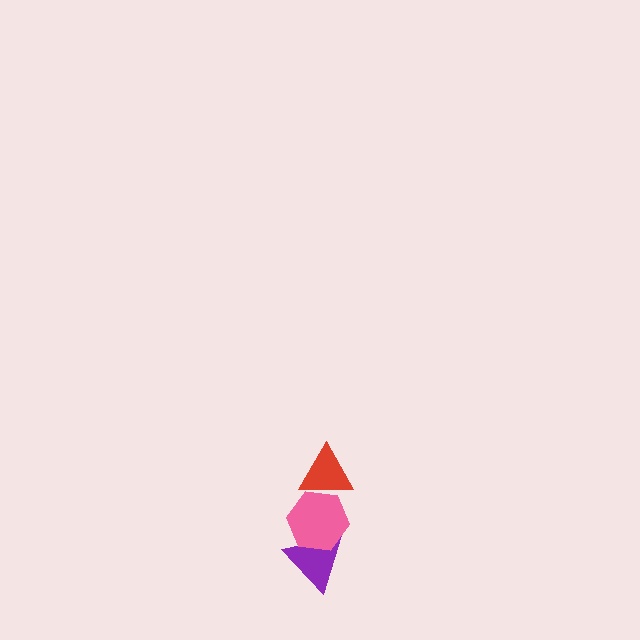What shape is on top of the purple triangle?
The pink hexagon is on top of the purple triangle.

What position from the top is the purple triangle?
The purple triangle is 3rd from the top.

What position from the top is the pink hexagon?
The pink hexagon is 2nd from the top.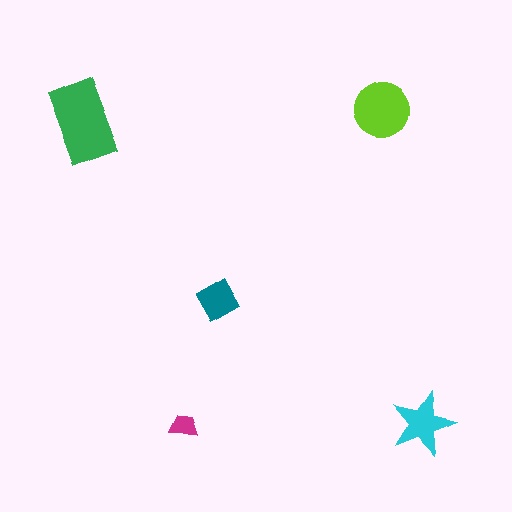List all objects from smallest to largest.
The magenta trapezoid, the teal diamond, the cyan star, the lime circle, the green rectangle.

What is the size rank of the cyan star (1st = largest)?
3rd.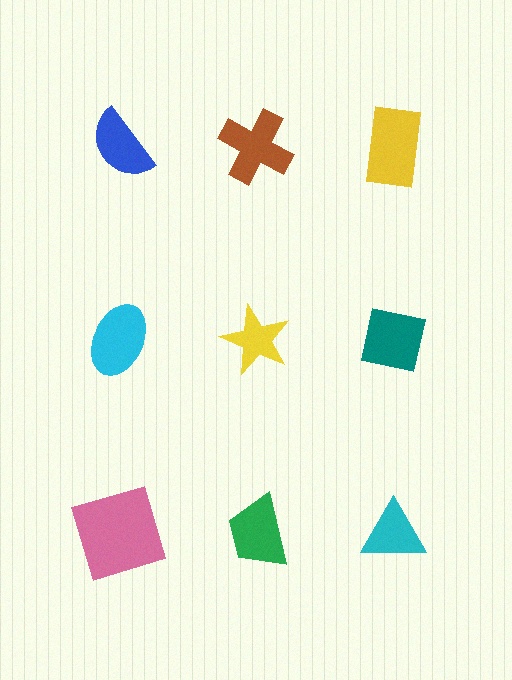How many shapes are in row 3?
3 shapes.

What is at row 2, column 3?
A teal square.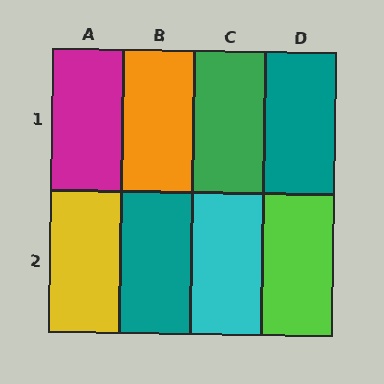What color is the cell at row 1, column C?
Green.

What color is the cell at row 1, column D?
Teal.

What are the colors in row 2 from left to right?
Yellow, teal, cyan, lime.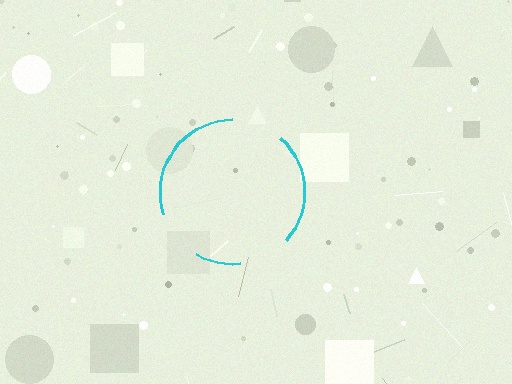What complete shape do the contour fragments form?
The contour fragments form a circle.